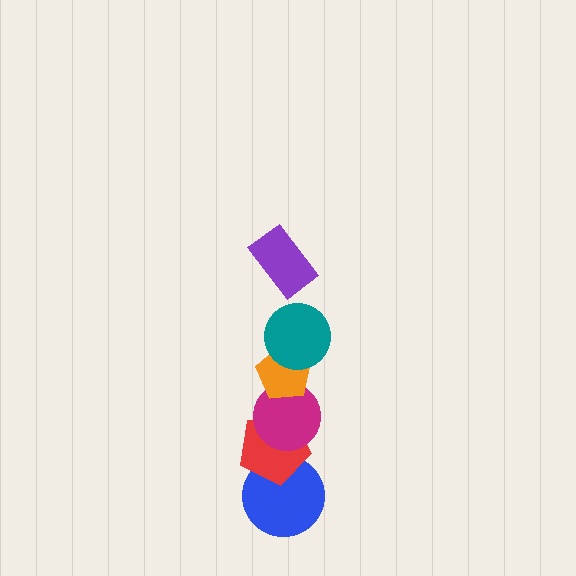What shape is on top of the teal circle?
The purple rectangle is on top of the teal circle.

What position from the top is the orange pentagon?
The orange pentagon is 3rd from the top.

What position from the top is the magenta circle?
The magenta circle is 4th from the top.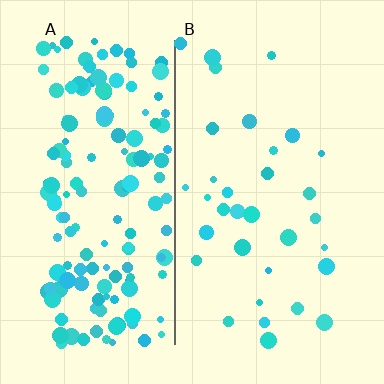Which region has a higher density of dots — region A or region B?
A (the left).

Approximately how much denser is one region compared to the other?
Approximately 4.7× — region A over region B.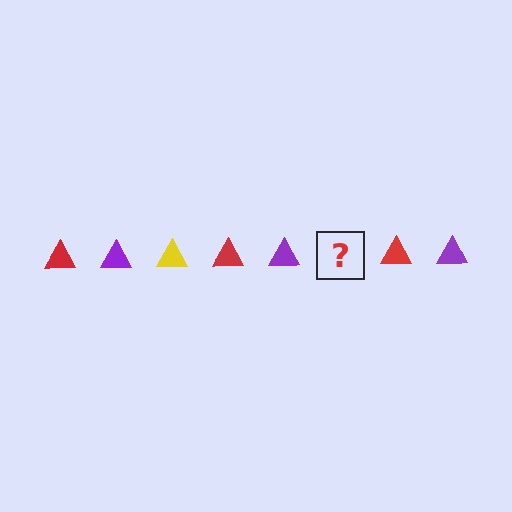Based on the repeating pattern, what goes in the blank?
The blank should be a yellow triangle.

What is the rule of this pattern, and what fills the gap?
The rule is that the pattern cycles through red, purple, yellow triangles. The gap should be filled with a yellow triangle.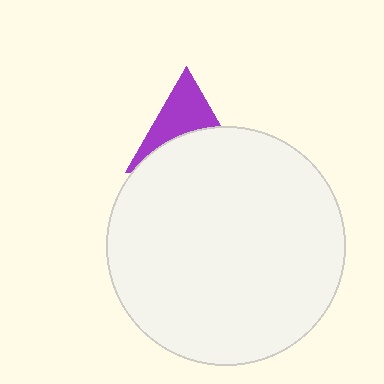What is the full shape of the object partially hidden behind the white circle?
The partially hidden object is a purple triangle.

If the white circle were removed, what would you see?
You would see the complete purple triangle.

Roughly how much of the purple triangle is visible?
About half of it is visible (roughly 46%).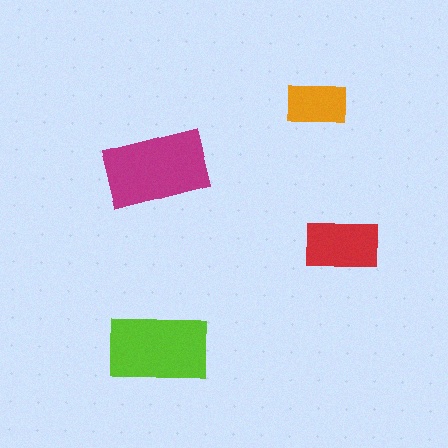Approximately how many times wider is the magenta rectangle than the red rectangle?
About 1.5 times wider.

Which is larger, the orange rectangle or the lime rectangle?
The lime one.